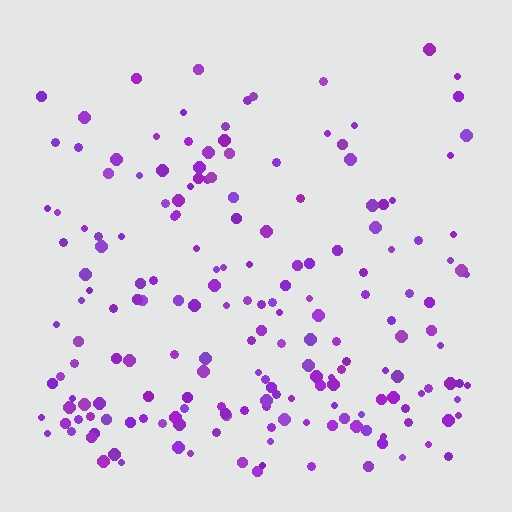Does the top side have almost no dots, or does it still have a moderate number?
Still a moderate number, just noticeably fewer than the bottom.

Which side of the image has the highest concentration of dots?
The bottom.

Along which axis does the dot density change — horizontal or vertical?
Vertical.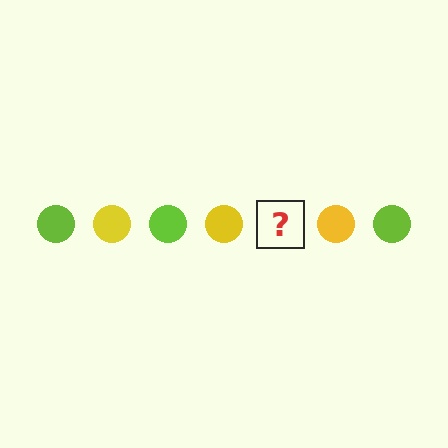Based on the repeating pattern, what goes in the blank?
The blank should be a lime circle.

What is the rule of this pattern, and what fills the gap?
The rule is that the pattern cycles through lime, yellow circles. The gap should be filled with a lime circle.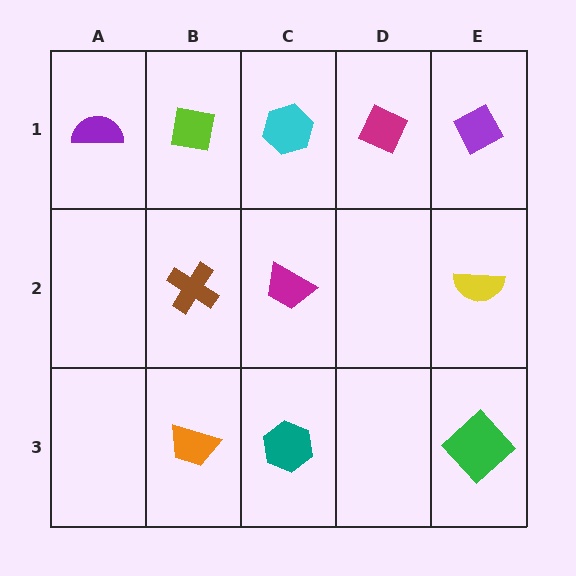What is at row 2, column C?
A magenta trapezoid.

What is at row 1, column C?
A cyan hexagon.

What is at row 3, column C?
A teal hexagon.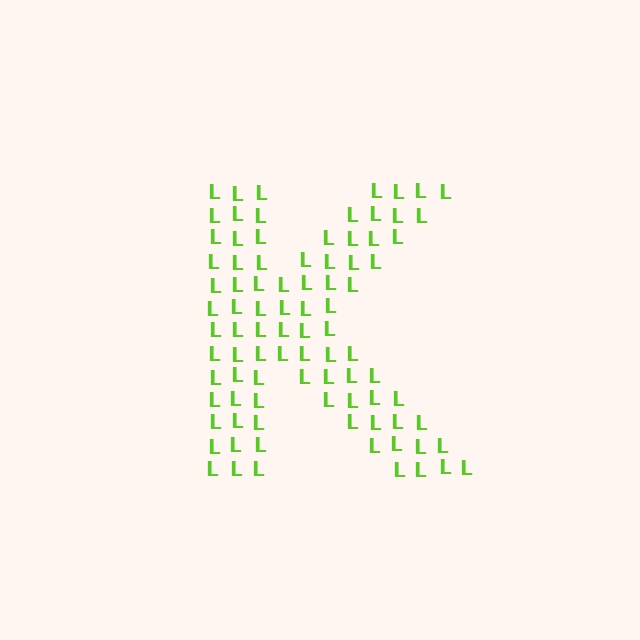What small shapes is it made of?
It is made of small letter L's.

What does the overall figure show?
The overall figure shows the letter K.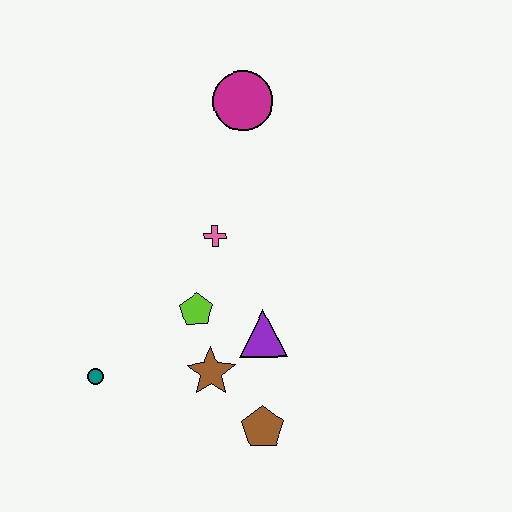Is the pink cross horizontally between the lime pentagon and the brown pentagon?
Yes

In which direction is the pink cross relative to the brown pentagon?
The pink cross is above the brown pentagon.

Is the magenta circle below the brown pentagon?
No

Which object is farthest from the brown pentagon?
The magenta circle is farthest from the brown pentagon.